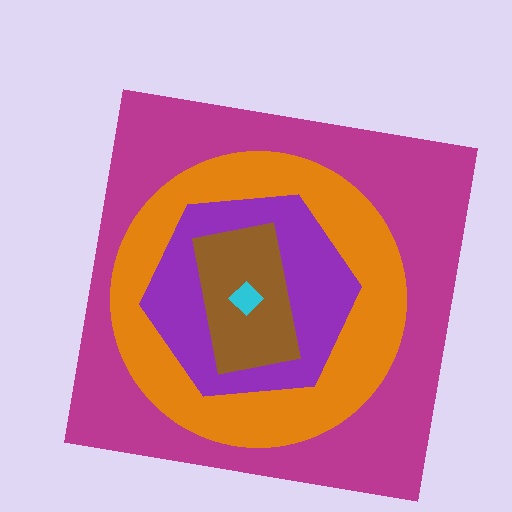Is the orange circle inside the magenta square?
Yes.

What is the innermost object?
The cyan diamond.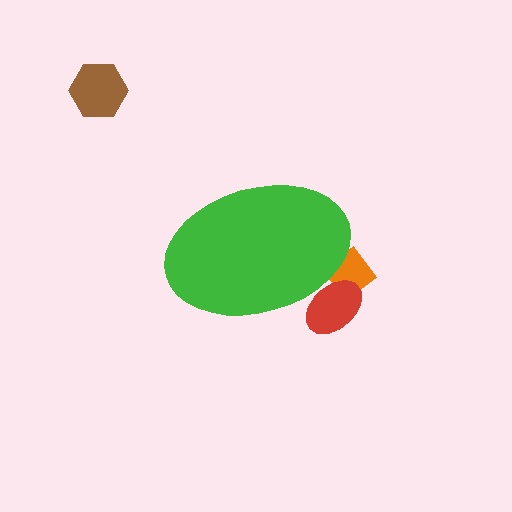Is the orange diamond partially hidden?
Yes, the orange diamond is partially hidden behind the green ellipse.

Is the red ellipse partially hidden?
Yes, the red ellipse is partially hidden behind the green ellipse.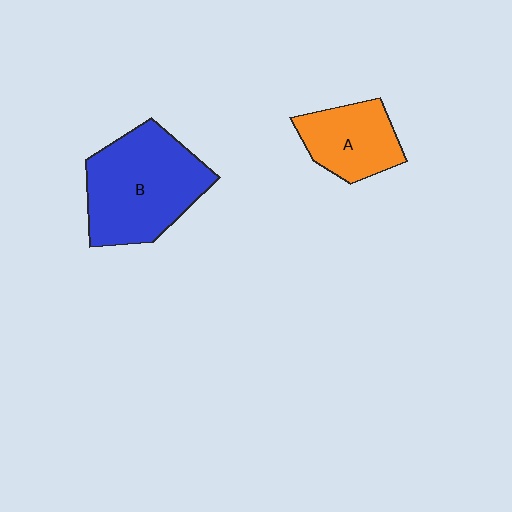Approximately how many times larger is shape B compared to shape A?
Approximately 1.8 times.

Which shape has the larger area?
Shape B (blue).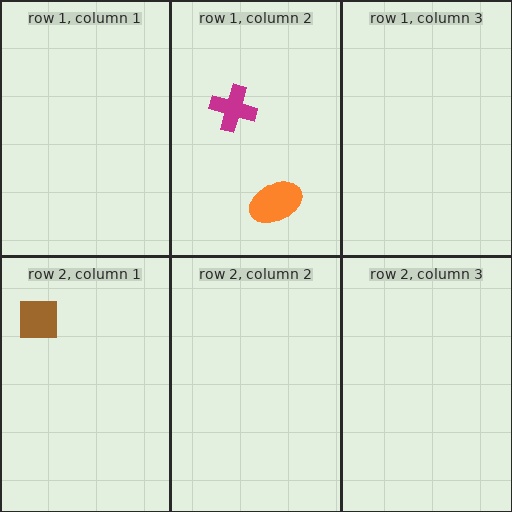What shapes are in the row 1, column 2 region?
The magenta cross, the orange ellipse.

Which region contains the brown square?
The row 2, column 1 region.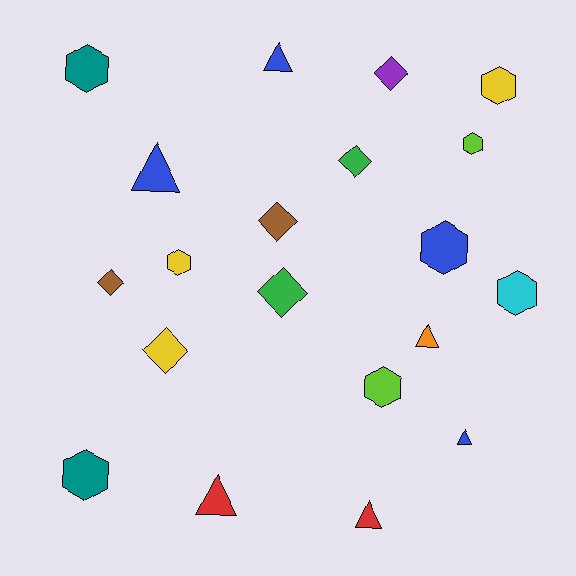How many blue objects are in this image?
There are 4 blue objects.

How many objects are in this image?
There are 20 objects.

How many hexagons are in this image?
There are 8 hexagons.